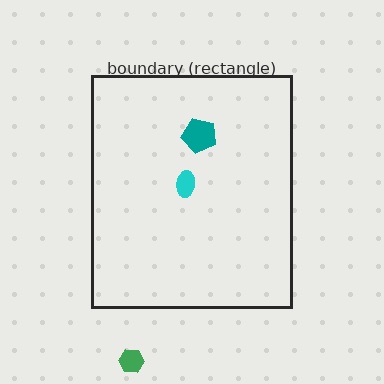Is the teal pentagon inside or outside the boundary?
Inside.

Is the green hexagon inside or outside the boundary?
Outside.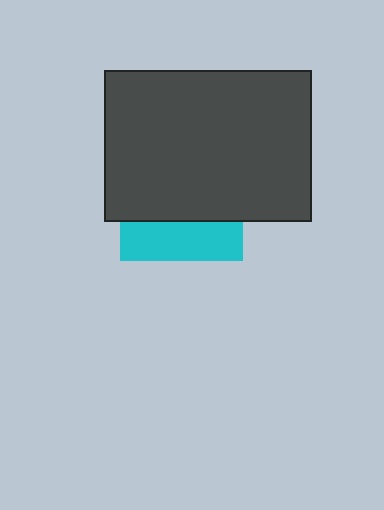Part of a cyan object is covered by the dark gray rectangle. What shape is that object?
It is a square.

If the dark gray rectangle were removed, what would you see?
You would see the complete cyan square.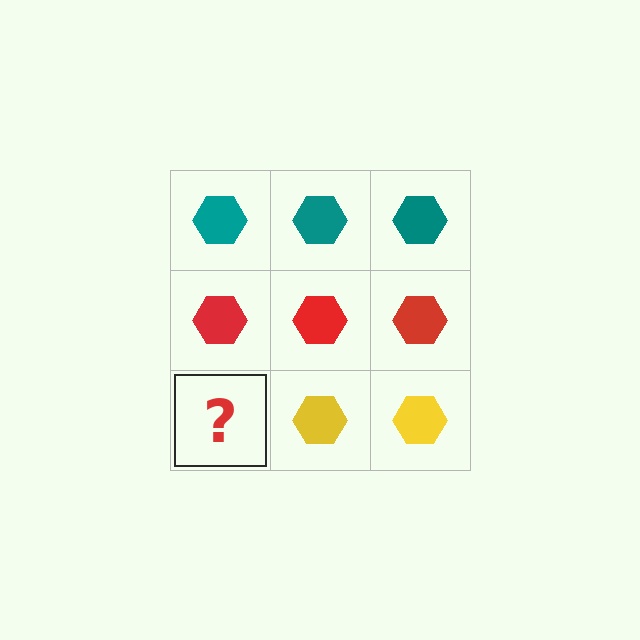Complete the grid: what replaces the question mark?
The question mark should be replaced with a yellow hexagon.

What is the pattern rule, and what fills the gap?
The rule is that each row has a consistent color. The gap should be filled with a yellow hexagon.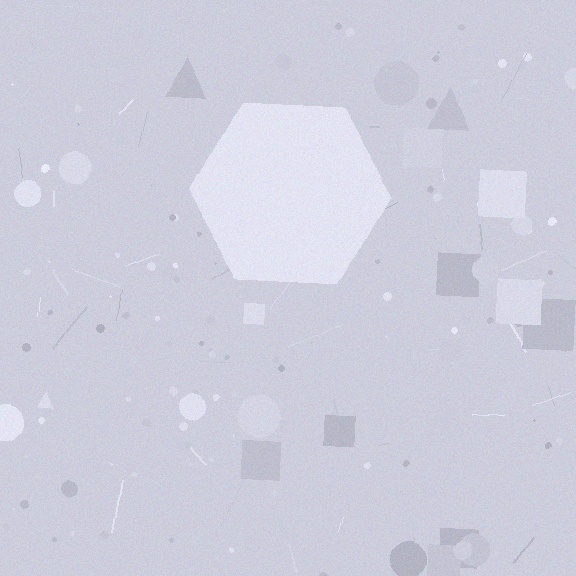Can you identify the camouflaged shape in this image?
The camouflaged shape is a hexagon.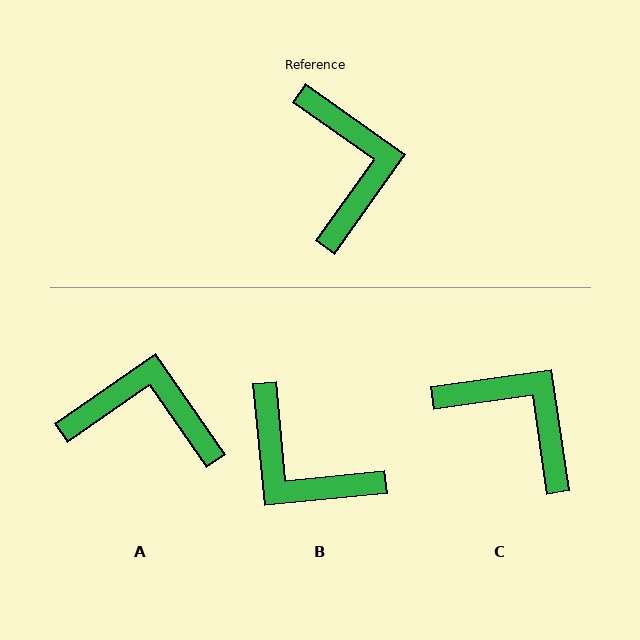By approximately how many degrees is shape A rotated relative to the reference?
Approximately 70 degrees counter-clockwise.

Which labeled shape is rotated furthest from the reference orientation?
B, about 139 degrees away.